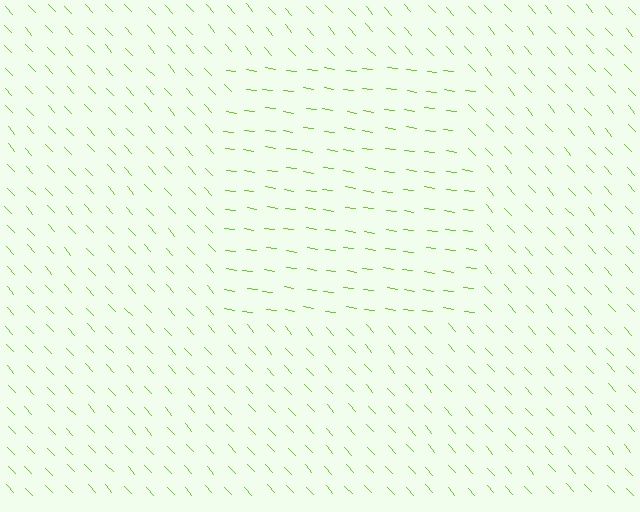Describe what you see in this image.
The image is filled with small lime line segments. A rectangle region in the image has lines oriented differently from the surrounding lines, creating a visible texture boundary.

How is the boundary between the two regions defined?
The boundary is defined purely by a change in line orientation (approximately 39 degrees difference). All lines are the same color and thickness.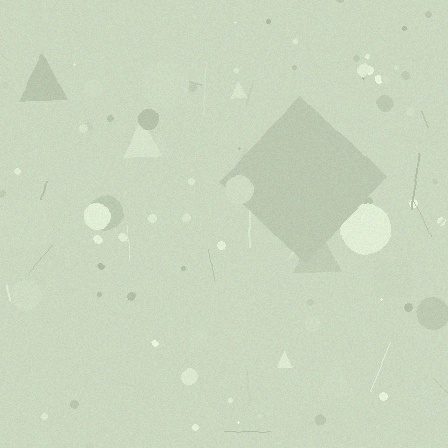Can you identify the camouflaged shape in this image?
The camouflaged shape is a diamond.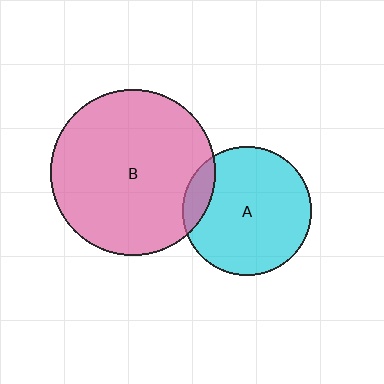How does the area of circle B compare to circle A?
Approximately 1.7 times.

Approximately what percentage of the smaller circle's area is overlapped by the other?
Approximately 10%.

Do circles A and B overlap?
Yes.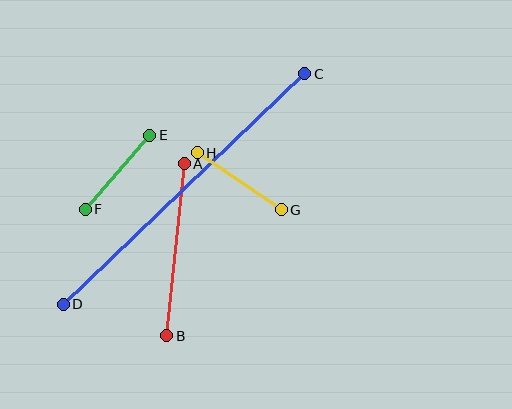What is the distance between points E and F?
The distance is approximately 98 pixels.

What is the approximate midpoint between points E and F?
The midpoint is at approximately (118, 172) pixels.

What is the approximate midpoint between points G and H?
The midpoint is at approximately (239, 181) pixels.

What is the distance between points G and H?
The distance is approximately 102 pixels.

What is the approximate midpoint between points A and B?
The midpoint is at approximately (175, 250) pixels.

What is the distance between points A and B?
The distance is approximately 173 pixels.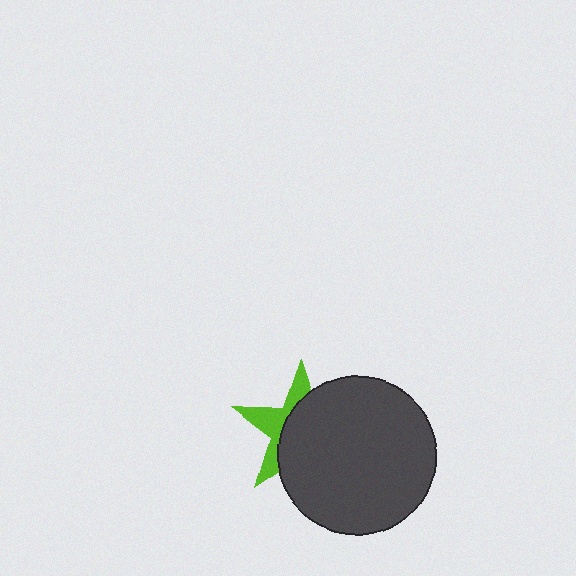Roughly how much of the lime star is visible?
A small part of it is visible (roughly 37%).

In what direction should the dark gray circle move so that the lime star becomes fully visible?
The dark gray circle should move right. That is the shortest direction to clear the overlap and leave the lime star fully visible.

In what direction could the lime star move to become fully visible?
The lime star could move left. That would shift it out from behind the dark gray circle entirely.